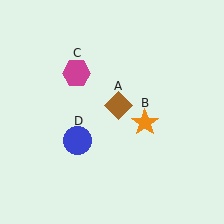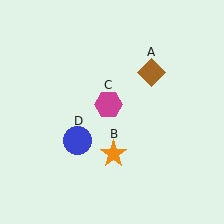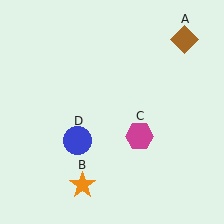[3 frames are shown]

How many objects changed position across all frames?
3 objects changed position: brown diamond (object A), orange star (object B), magenta hexagon (object C).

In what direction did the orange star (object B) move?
The orange star (object B) moved down and to the left.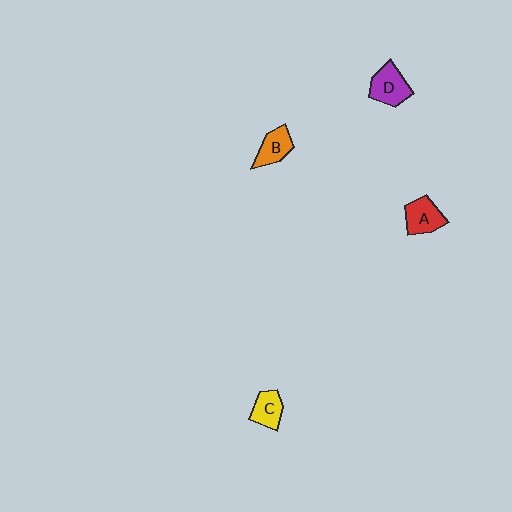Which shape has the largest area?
Shape D (purple).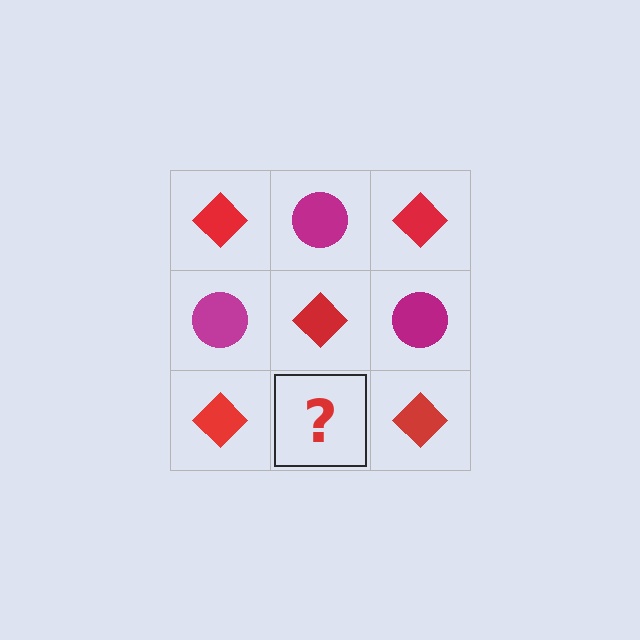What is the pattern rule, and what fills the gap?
The rule is that it alternates red diamond and magenta circle in a checkerboard pattern. The gap should be filled with a magenta circle.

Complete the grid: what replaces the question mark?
The question mark should be replaced with a magenta circle.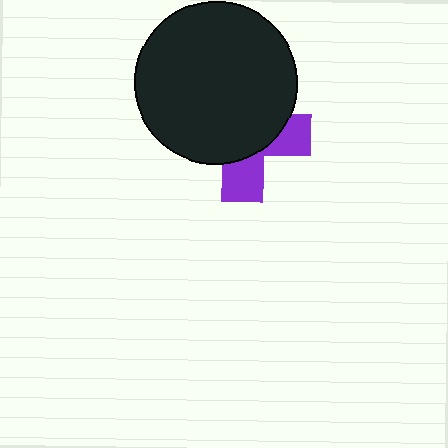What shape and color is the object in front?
The object in front is a black circle.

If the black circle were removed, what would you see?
You would see the complete purple cross.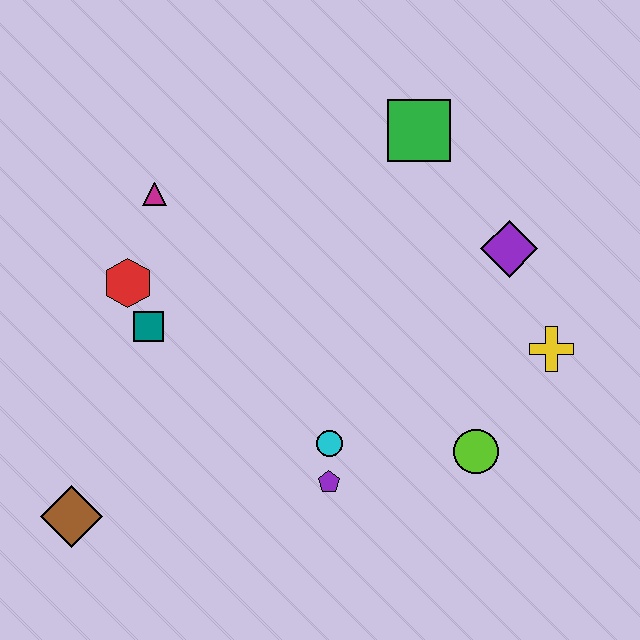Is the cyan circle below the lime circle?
No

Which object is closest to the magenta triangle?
The red hexagon is closest to the magenta triangle.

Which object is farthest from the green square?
The brown diamond is farthest from the green square.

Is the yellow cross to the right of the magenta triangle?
Yes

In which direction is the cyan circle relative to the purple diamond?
The cyan circle is below the purple diamond.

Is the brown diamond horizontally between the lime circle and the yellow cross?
No